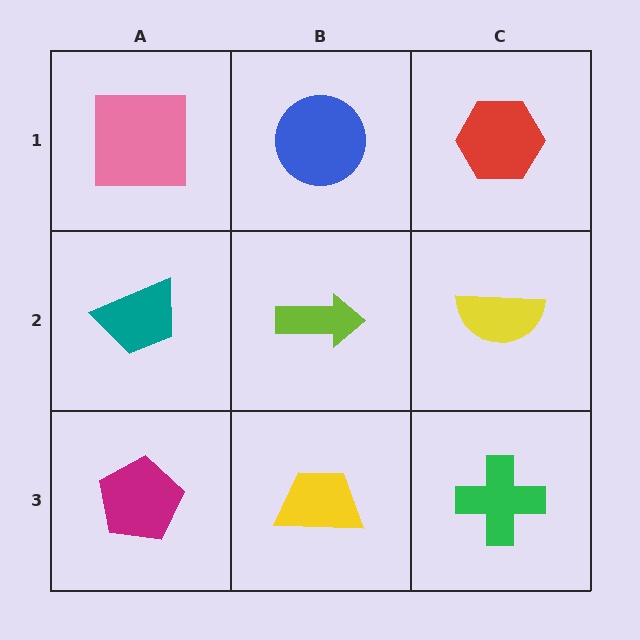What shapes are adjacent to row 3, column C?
A yellow semicircle (row 2, column C), a yellow trapezoid (row 3, column B).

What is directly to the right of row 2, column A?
A lime arrow.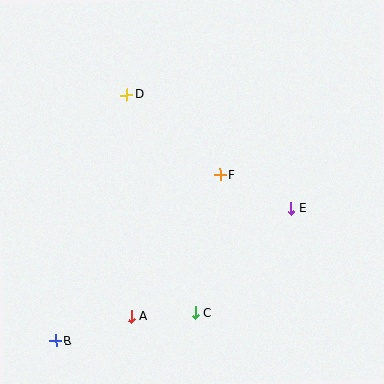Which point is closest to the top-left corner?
Point D is closest to the top-left corner.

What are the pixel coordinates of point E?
Point E is at (291, 208).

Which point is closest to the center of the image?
Point F at (220, 175) is closest to the center.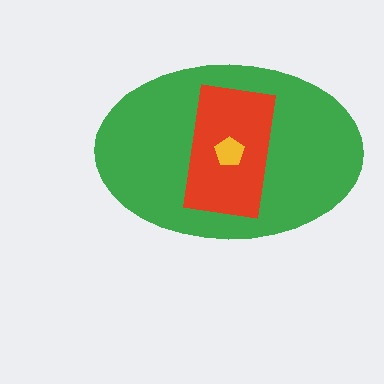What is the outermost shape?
The green ellipse.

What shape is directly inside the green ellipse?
The red rectangle.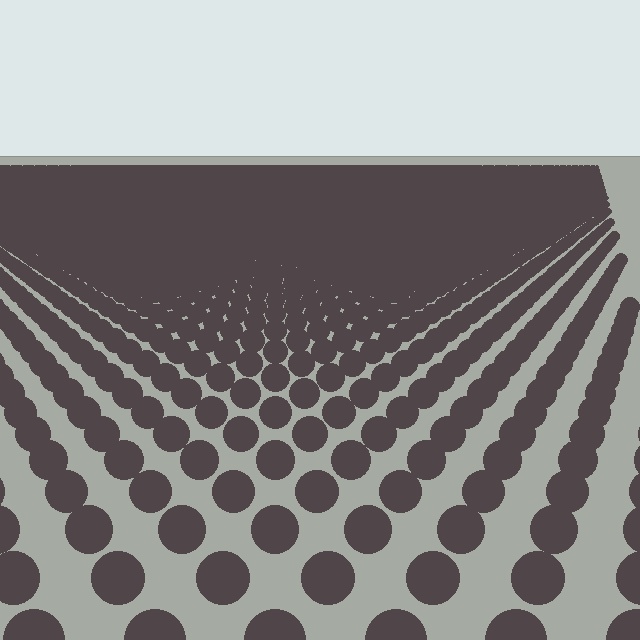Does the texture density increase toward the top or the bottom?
Density increases toward the top.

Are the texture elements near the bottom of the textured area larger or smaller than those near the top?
Larger. Near the bottom, elements are closer to the viewer and appear at a bigger on-screen size.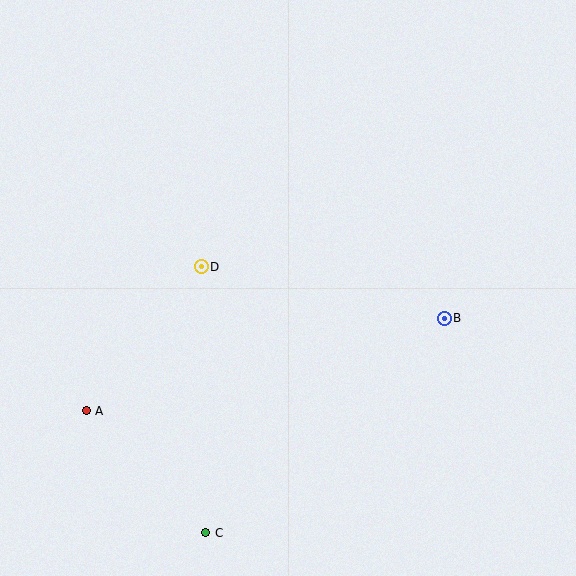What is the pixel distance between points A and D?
The distance between A and D is 184 pixels.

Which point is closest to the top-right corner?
Point B is closest to the top-right corner.